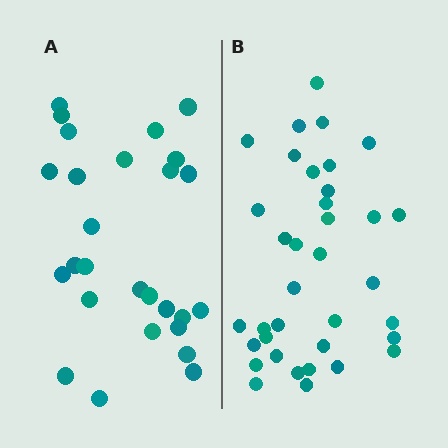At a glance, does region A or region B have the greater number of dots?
Region B (the right region) has more dots.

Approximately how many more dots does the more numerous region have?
Region B has roughly 8 or so more dots than region A.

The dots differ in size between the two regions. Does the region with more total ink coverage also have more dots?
No. Region A has more total ink coverage because its dots are larger, but region B actually contains more individual dots. Total area can be misleading — the number of items is what matters here.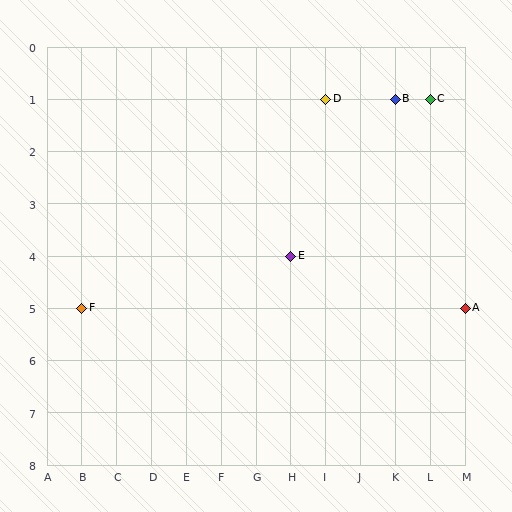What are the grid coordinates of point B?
Point B is at grid coordinates (K, 1).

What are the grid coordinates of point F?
Point F is at grid coordinates (B, 5).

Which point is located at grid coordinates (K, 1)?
Point B is at (K, 1).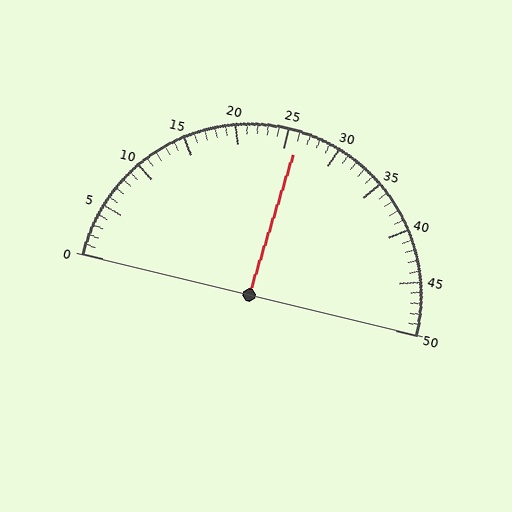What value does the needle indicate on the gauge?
The needle indicates approximately 26.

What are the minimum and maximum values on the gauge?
The gauge ranges from 0 to 50.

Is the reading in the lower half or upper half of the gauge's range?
The reading is in the upper half of the range (0 to 50).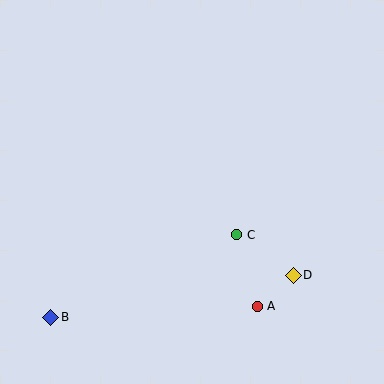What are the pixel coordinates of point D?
Point D is at (293, 275).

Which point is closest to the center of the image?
Point C at (237, 235) is closest to the center.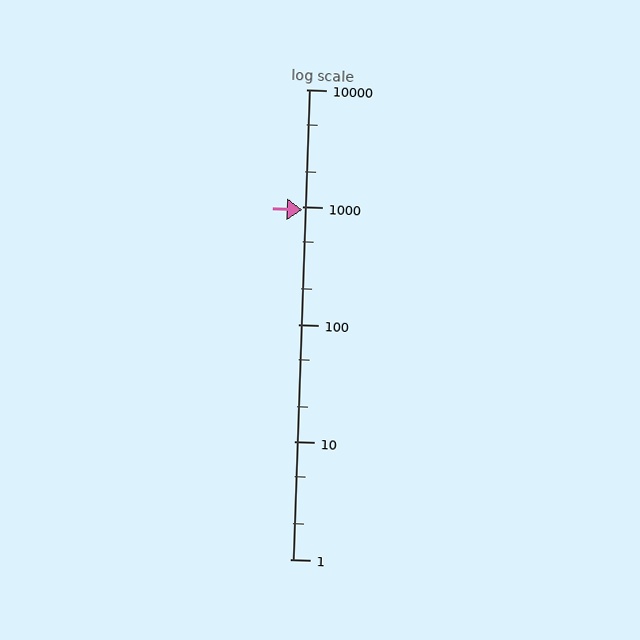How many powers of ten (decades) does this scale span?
The scale spans 4 decades, from 1 to 10000.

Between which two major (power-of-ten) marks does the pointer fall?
The pointer is between 100 and 1000.